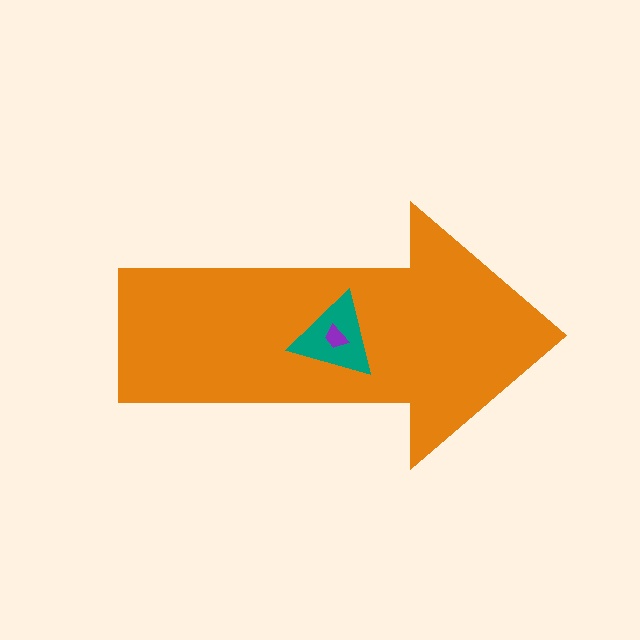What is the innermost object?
The purple trapezoid.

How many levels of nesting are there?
3.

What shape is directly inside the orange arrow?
The teal triangle.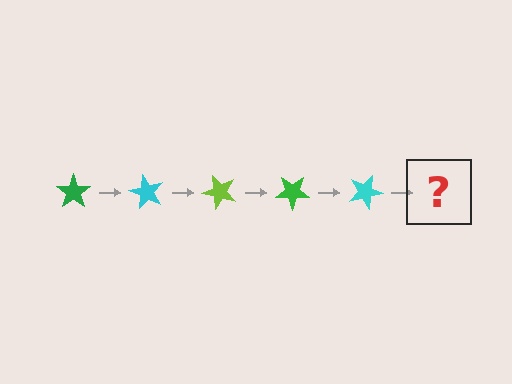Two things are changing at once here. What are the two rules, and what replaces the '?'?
The two rules are that it rotates 60 degrees each step and the color cycles through green, cyan, and lime. The '?' should be a lime star, rotated 300 degrees from the start.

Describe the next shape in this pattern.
It should be a lime star, rotated 300 degrees from the start.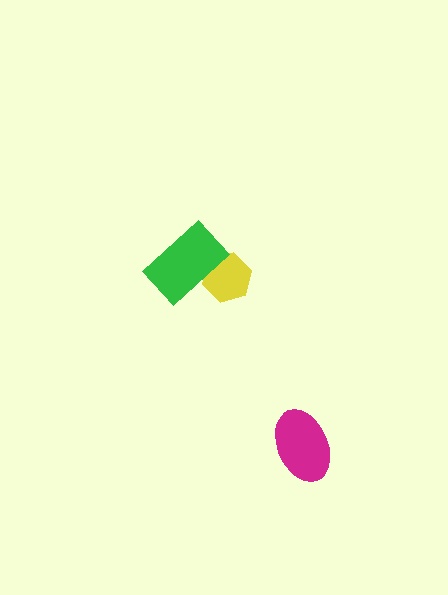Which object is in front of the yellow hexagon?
The green rectangle is in front of the yellow hexagon.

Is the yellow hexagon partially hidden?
Yes, it is partially covered by another shape.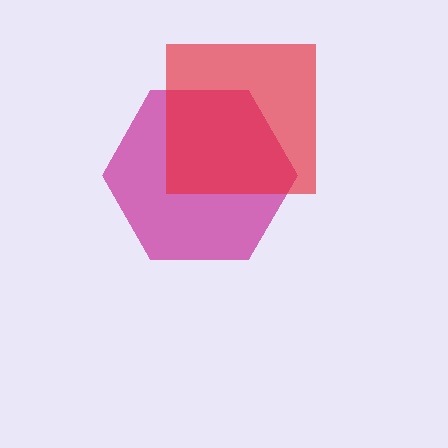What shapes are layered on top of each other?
The layered shapes are: a magenta hexagon, a red square.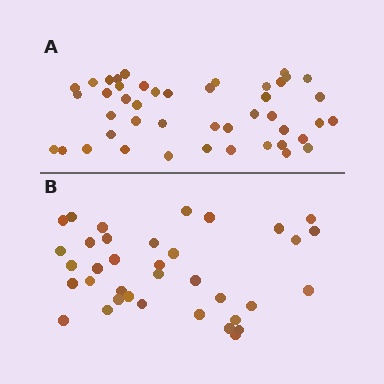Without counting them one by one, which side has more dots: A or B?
Region A (the top region) has more dots.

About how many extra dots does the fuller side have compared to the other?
Region A has roughly 8 or so more dots than region B.